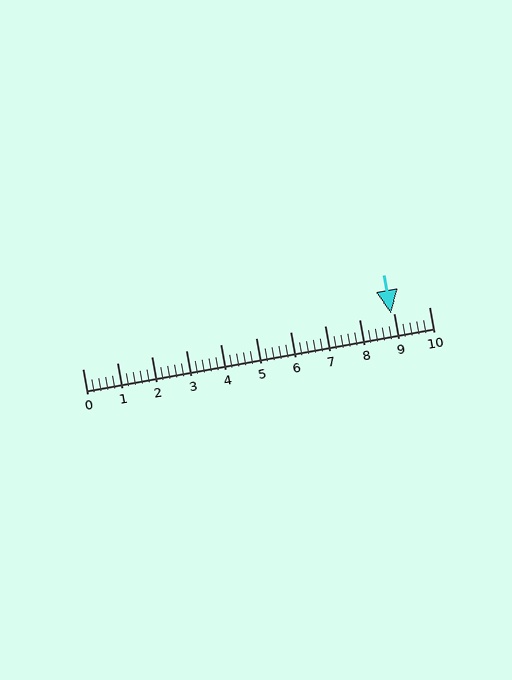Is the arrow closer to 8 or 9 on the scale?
The arrow is closer to 9.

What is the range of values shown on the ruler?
The ruler shows values from 0 to 10.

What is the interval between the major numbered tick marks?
The major tick marks are spaced 1 units apart.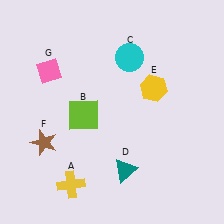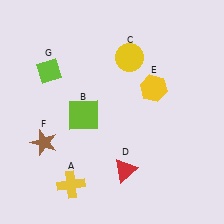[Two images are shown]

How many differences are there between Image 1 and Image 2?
There are 3 differences between the two images.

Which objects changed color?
C changed from cyan to yellow. D changed from teal to red. G changed from pink to lime.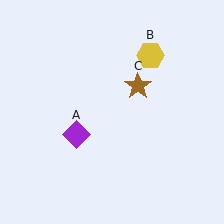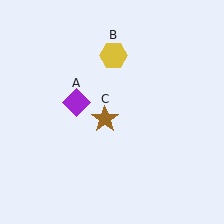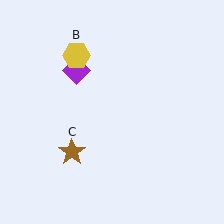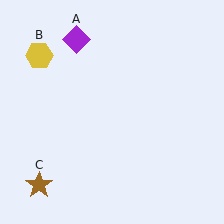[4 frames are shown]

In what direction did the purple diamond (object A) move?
The purple diamond (object A) moved up.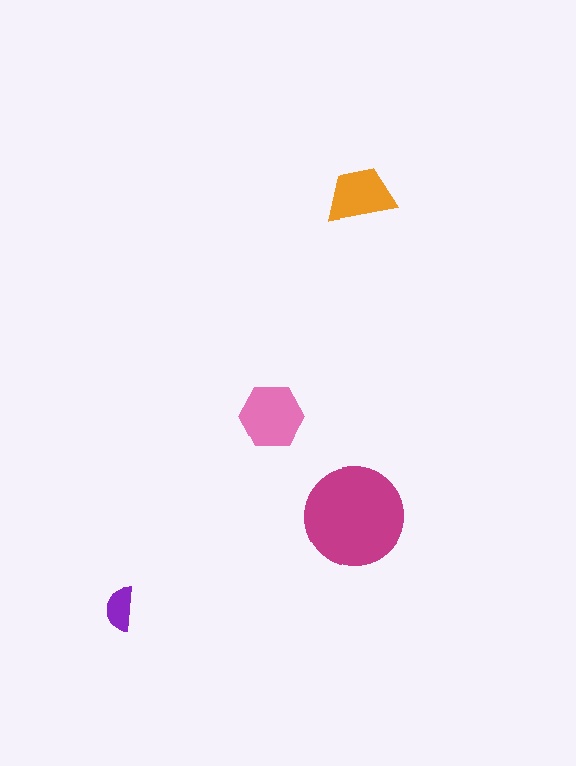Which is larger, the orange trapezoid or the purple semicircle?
The orange trapezoid.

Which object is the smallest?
The purple semicircle.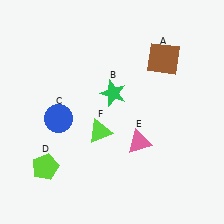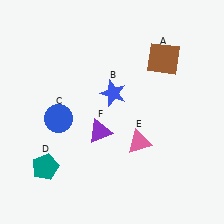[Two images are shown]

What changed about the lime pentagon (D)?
In Image 1, D is lime. In Image 2, it changed to teal.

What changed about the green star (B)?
In Image 1, B is green. In Image 2, it changed to blue.